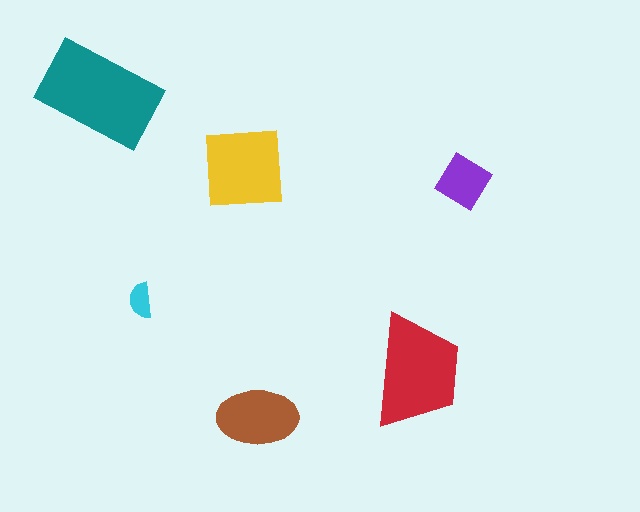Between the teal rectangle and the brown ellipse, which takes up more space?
The teal rectangle.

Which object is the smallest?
The cyan semicircle.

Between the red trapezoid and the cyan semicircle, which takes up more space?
The red trapezoid.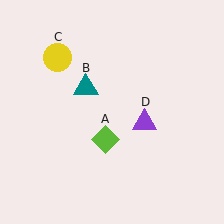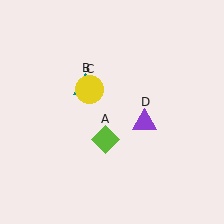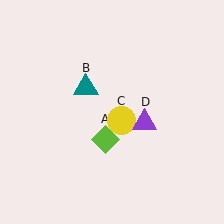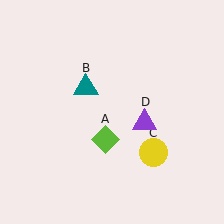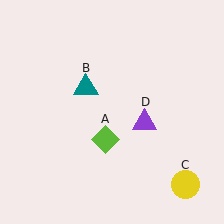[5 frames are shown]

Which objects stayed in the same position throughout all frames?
Lime diamond (object A) and teal triangle (object B) and purple triangle (object D) remained stationary.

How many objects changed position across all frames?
1 object changed position: yellow circle (object C).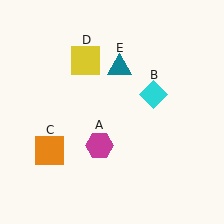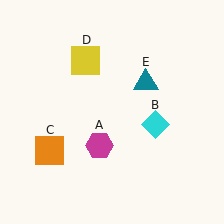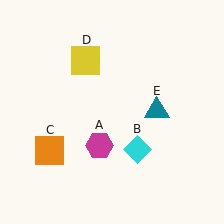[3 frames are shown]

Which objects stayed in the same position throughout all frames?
Magenta hexagon (object A) and orange square (object C) and yellow square (object D) remained stationary.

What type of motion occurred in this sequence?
The cyan diamond (object B), teal triangle (object E) rotated clockwise around the center of the scene.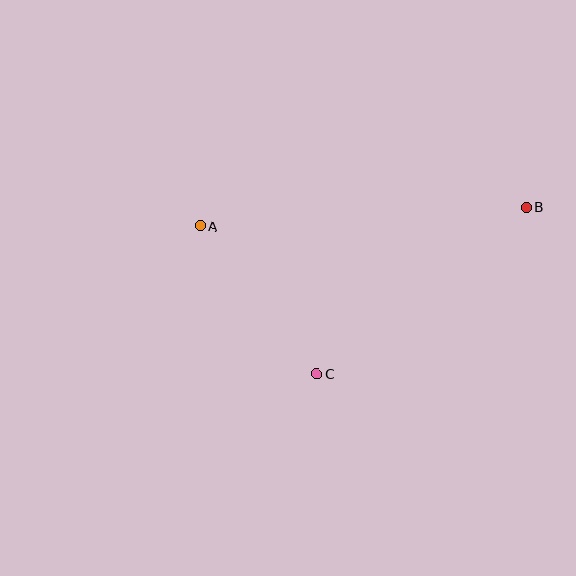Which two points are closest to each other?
Points A and C are closest to each other.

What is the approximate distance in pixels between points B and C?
The distance between B and C is approximately 268 pixels.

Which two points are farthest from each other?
Points A and B are farthest from each other.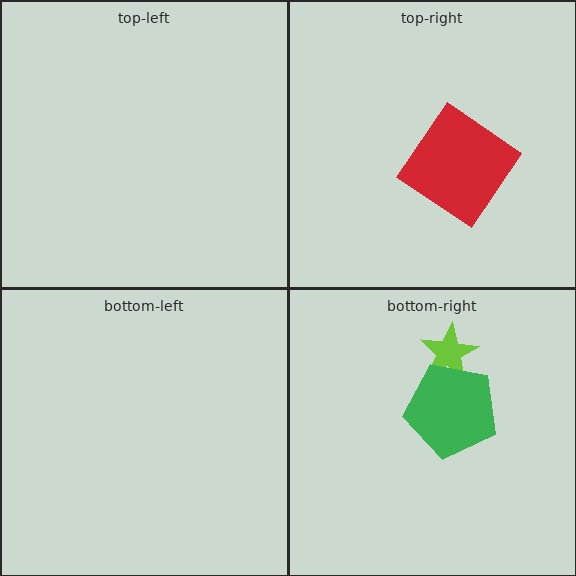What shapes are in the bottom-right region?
The lime star, the green pentagon.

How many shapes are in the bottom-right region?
2.